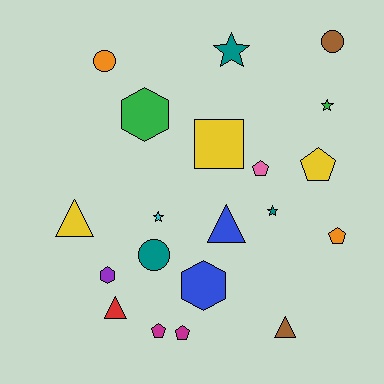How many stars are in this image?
There are 4 stars.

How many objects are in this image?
There are 20 objects.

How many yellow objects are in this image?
There are 3 yellow objects.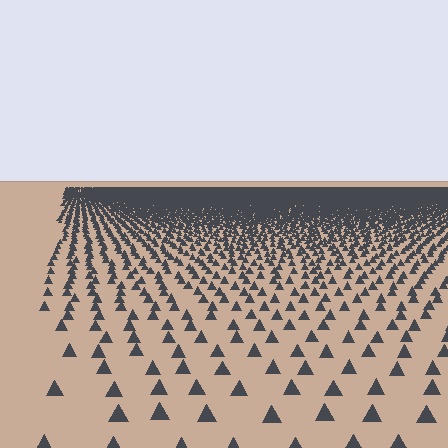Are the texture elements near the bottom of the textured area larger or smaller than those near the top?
Larger. Near the bottom, elements are closer to the viewer and appear at a bigger on-screen size.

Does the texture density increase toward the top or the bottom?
Density increases toward the top.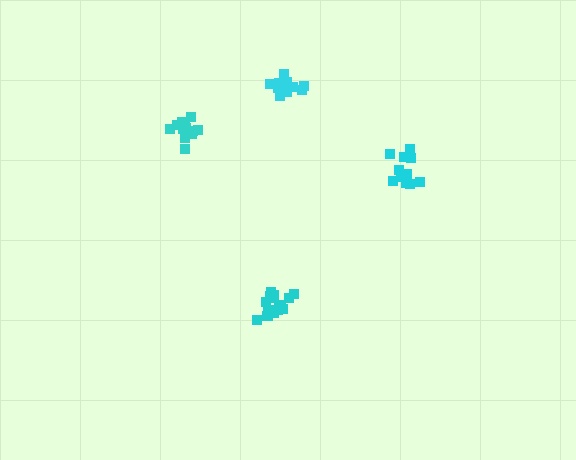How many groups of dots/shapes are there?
There are 4 groups.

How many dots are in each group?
Group 1: 16 dots, Group 2: 11 dots, Group 3: 12 dots, Group 4: 13 dots (52 total).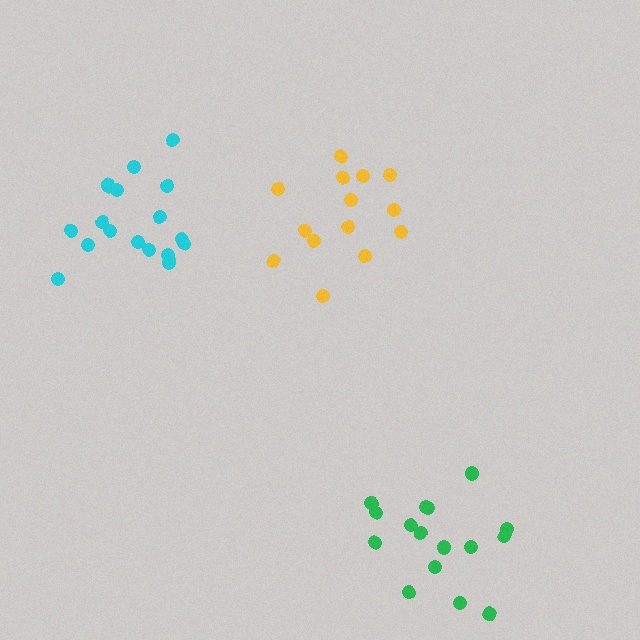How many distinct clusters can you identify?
There are 3 distinct clusters.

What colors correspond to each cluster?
The clusters are colored: cyan, green, yellow.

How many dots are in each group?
Group 1: 18 dots, Group 2: 16 dots, Group 3: 14 dots (48 total).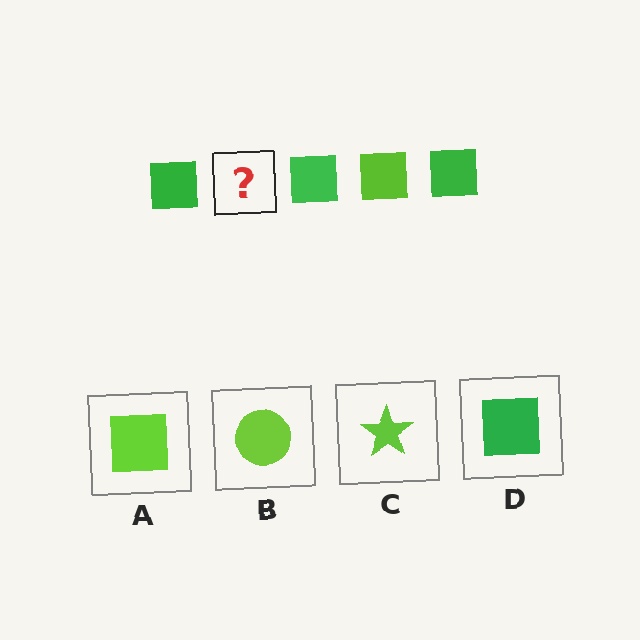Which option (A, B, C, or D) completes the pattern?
A.